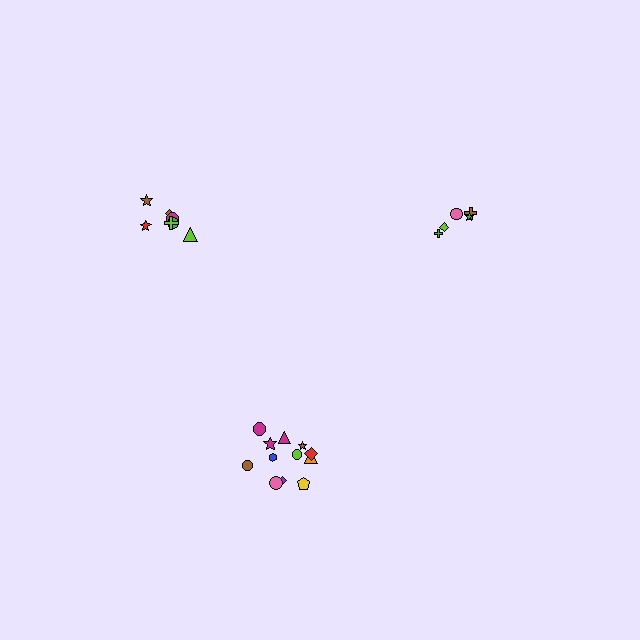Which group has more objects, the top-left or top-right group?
The top-left group.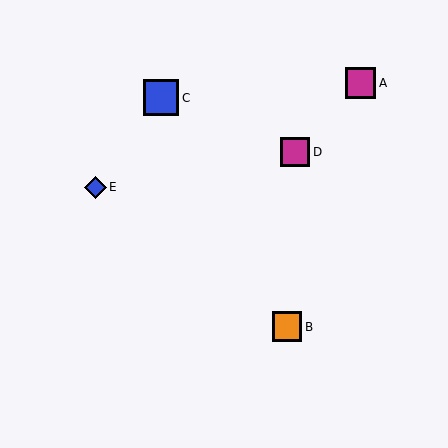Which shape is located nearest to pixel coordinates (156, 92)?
The blue square (labeled C) at (161, 98) is nearest to that location.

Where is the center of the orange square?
The center of the orange square is at (287, 327).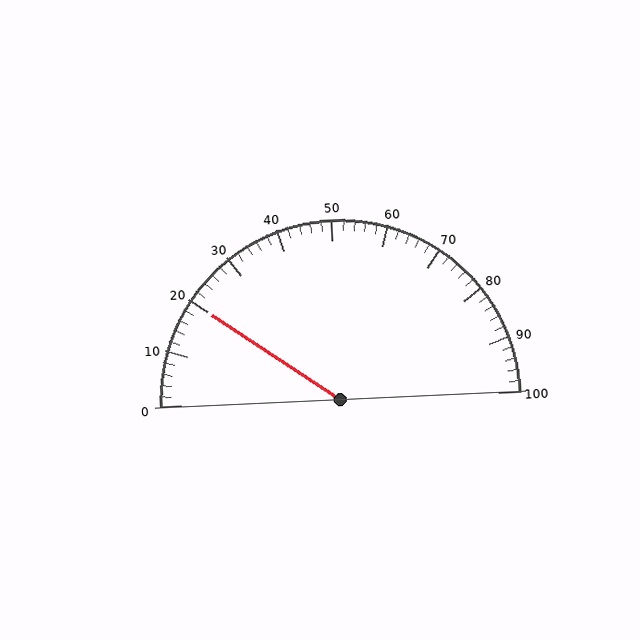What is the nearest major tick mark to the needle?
The nearest major tick mark is 20.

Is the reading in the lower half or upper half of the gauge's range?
The reading is in the lower half of the range (0 to 100).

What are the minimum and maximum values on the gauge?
The gauge ranges from 0 to 100.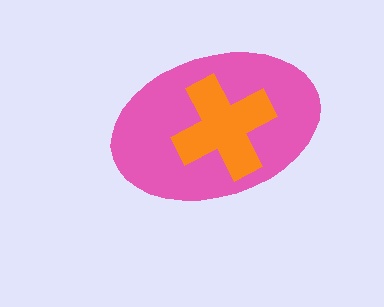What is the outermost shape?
The pink ellipse.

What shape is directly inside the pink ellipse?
The orange cross.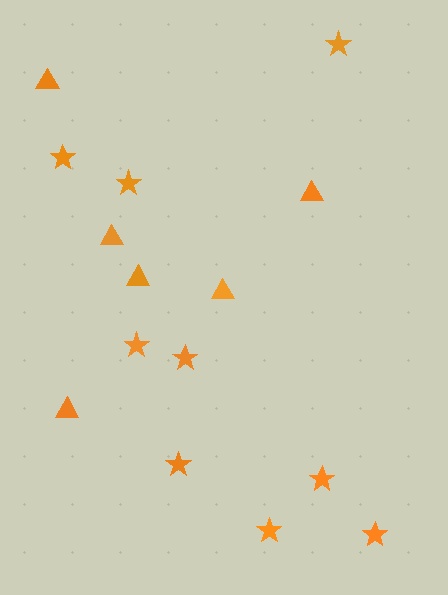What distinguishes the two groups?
There are 2 groups: one group of stars (9) and one group of triangles (6).